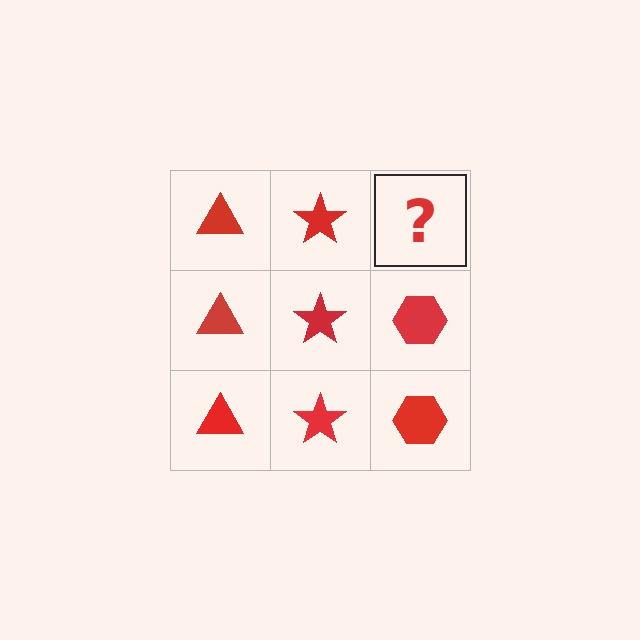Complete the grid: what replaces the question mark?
The question mark should be replaced with a red hexagon.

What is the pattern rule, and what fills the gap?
The rule is that each column has a consistent shape. The gap should be filled with a red hexagon.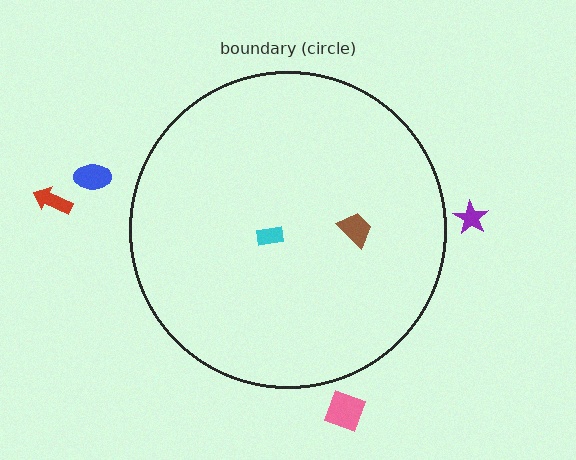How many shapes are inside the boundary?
2 inside, 4 outside.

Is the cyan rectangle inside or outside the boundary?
Inside.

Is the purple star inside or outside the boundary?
Outside.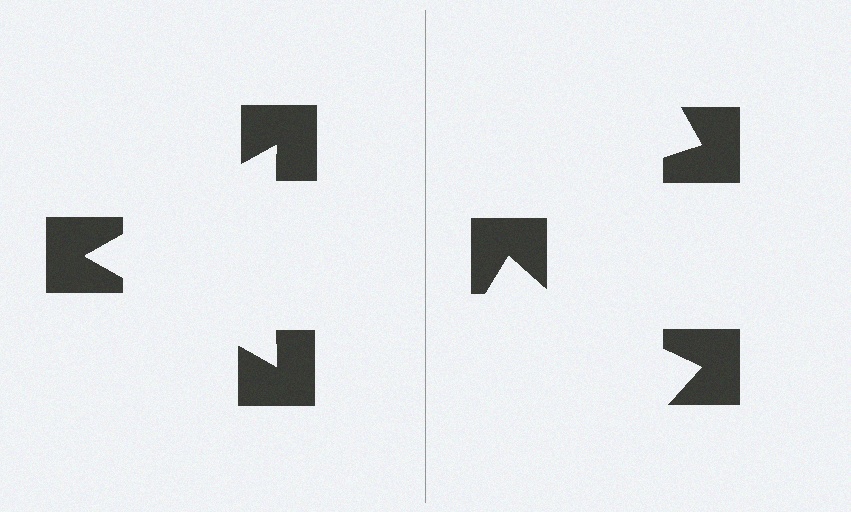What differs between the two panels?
The notched squares are positioned identically on both sides; only the wedge orientations differ. On the left they align to a triangle; on the right they are misaligned.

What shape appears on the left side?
An illusory triangle.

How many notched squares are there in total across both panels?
6 — 3 on each side.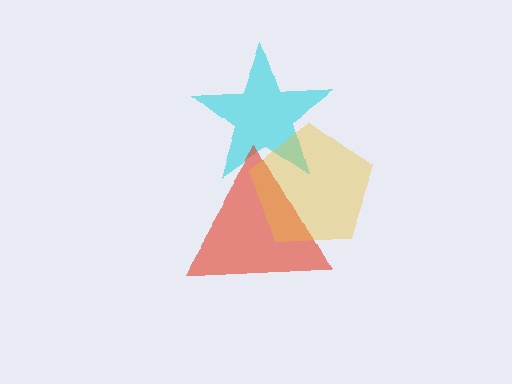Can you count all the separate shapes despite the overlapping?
Yes, there are 3 separate shapes.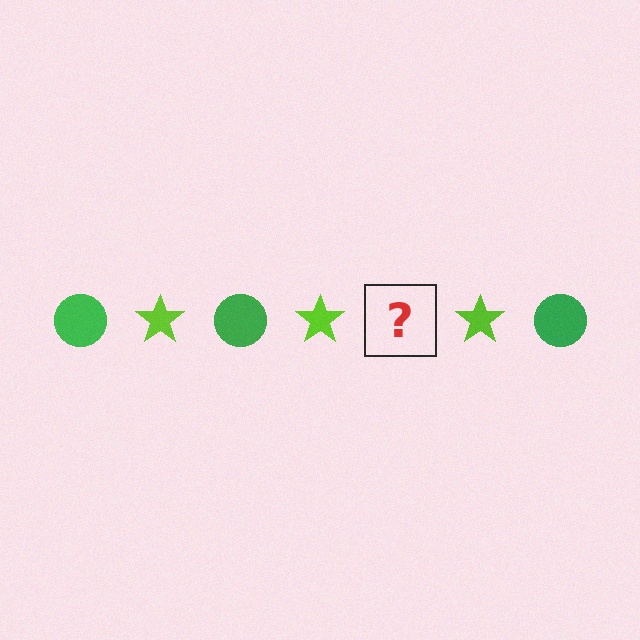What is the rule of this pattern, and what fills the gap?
The rule is that the pattern alternates between green circle and lime star. The gap should be filled with a green circle.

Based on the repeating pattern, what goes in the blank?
The blank should be a green circle.